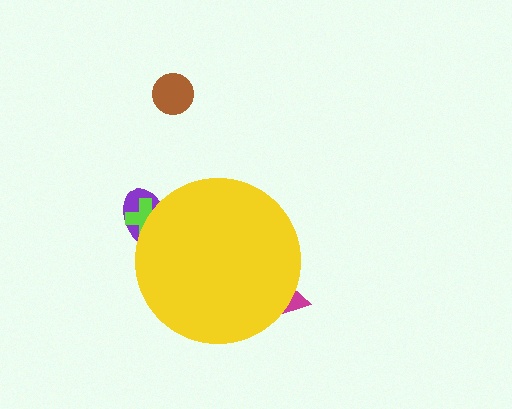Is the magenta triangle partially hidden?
Yes, the magenta triangle is partially hidden behind the yellow circle.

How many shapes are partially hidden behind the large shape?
3 shapes are partially hidden.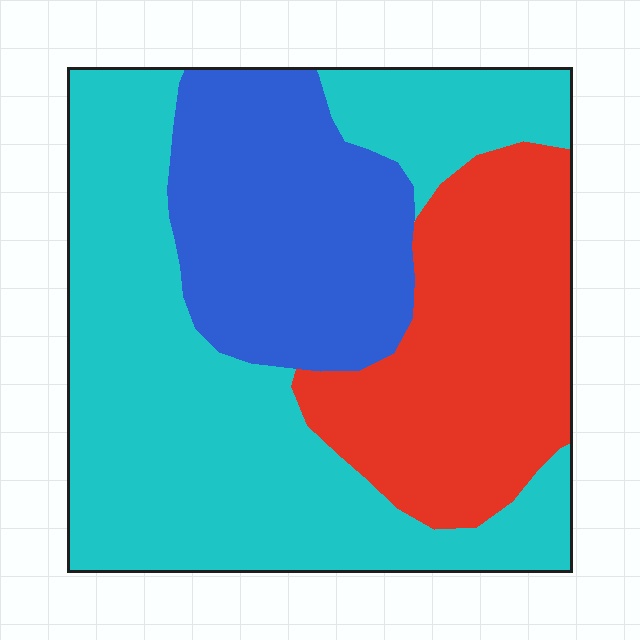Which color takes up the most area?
Cyan, at roughly 50%.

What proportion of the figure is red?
Red covers 26% of the figure.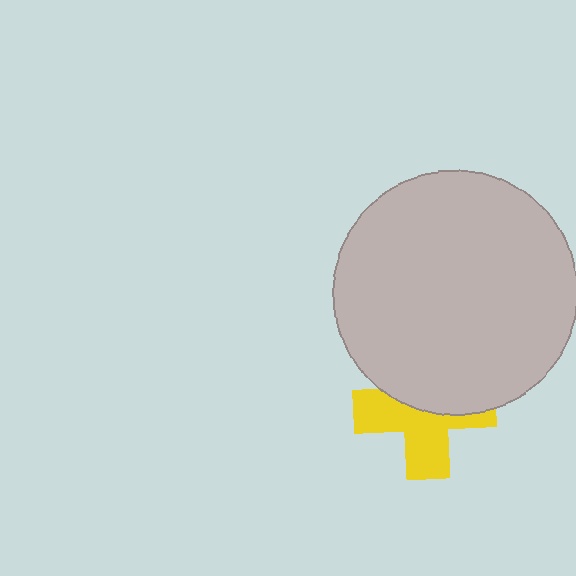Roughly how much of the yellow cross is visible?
About half of it is visible (roughly 54%).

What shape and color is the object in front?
The object in front is a light gray circle.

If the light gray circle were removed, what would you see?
You would see the complete yellow cross.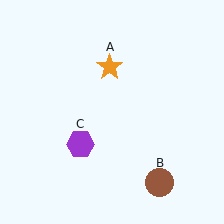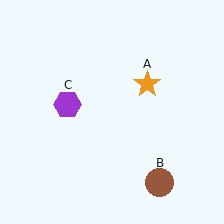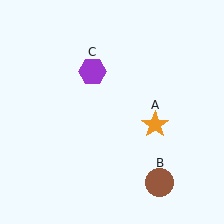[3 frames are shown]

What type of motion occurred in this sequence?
The orange star (object A), purple hexagon (object C) rotated clockwise around the center of the scene.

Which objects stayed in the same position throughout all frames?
Brown circle (object B) remained stationary.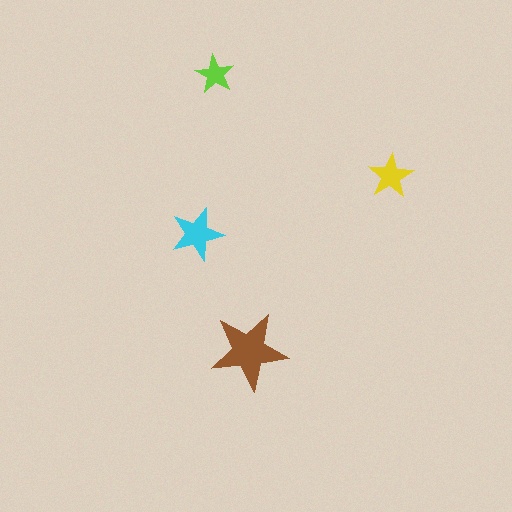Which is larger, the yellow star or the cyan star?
The cyan one.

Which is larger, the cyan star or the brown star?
The brown one.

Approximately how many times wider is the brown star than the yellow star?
About 1.5 times wider.